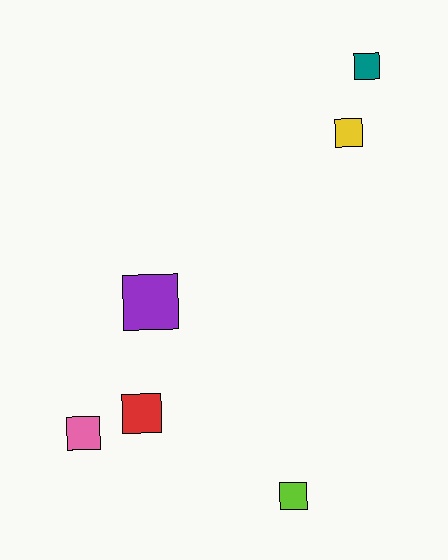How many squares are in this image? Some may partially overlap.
There are 6 squares.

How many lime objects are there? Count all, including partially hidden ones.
There is 1 lime object.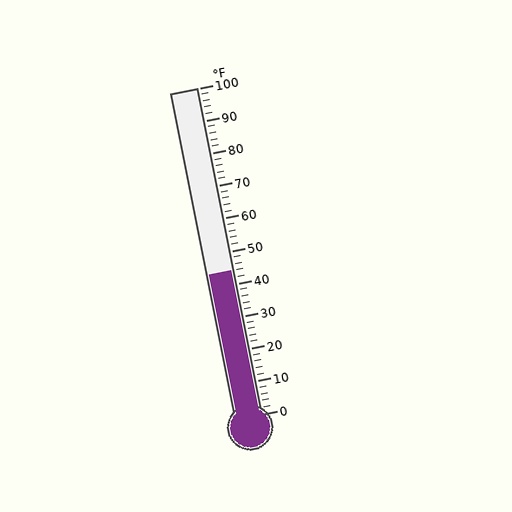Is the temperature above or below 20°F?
The temperature is above 20°F.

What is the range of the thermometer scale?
The thermometer scale ranges from 0°F to 100°F.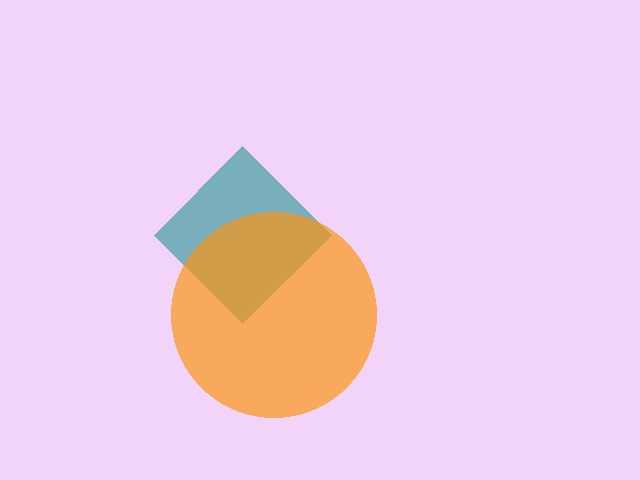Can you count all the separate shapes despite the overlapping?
Yes, there are 2 separate shapes.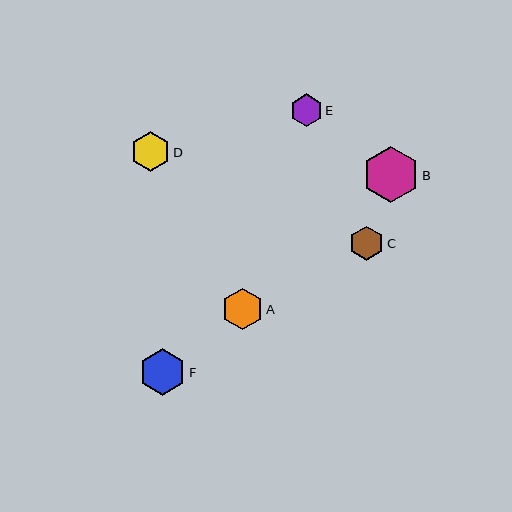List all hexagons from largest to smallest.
From largest to smallest: B, F, A, D, C, E.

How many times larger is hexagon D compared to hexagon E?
Hexagon D is approximately 1.2 times the size of hexagon E.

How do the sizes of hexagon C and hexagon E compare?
Hexagon C and hexagon E are approximately the same size.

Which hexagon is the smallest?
Hexagon E is the smallest with a size of approximately 33 pixels.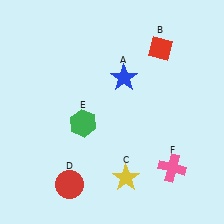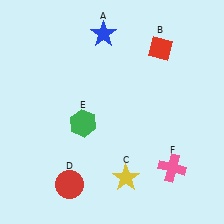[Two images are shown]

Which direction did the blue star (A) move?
The blue star (A) moved up.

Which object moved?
The blue star (A) moved up.